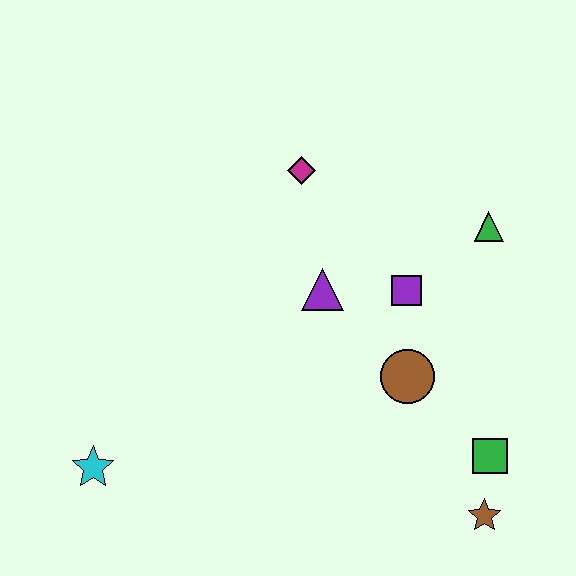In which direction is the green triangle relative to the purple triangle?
The green triangle is to the right of the purple triangle.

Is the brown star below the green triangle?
Yes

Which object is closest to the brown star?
The green square is closest to the brown star.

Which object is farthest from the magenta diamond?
The brown star is farthest from the magenta diamond.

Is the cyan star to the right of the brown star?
No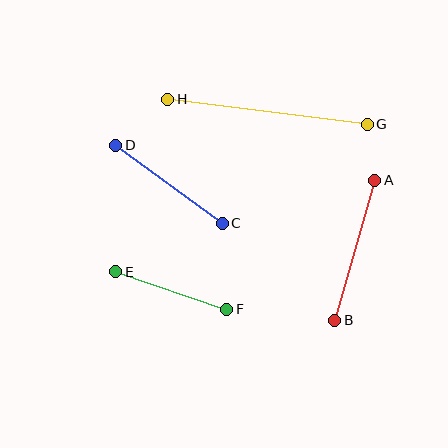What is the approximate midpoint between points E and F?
The midpoint is at approximately (171, 291) pixels.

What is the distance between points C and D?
The distance is approximately 132 pixels.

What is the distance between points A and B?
The distance is approximately 145 pixels.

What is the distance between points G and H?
The distance is approximately 201 pixels.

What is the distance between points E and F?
The distance is approximately 117 pixels.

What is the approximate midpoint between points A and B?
The midpoint is at approximately (355, 250) pixels.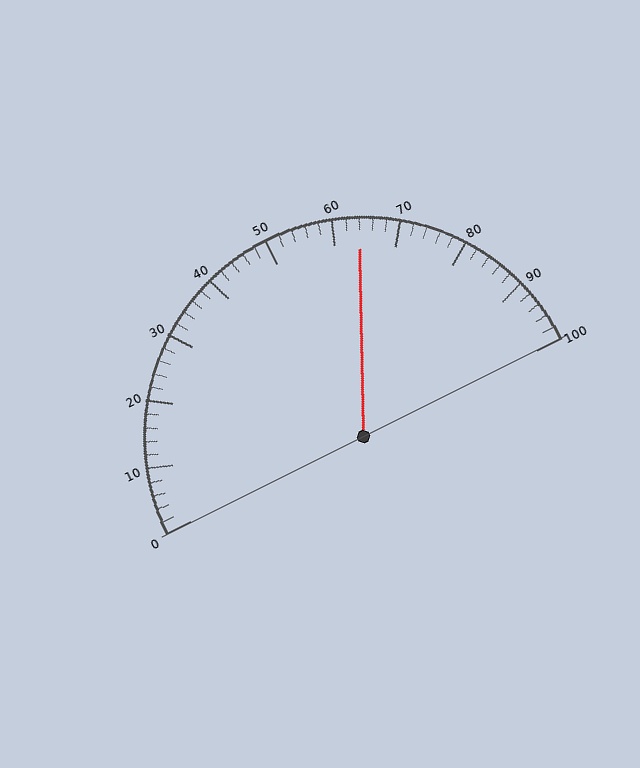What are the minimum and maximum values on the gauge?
The gauge ranges from 0 to 100.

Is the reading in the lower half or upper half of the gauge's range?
The reading is in the upper half of the range (0 to 100).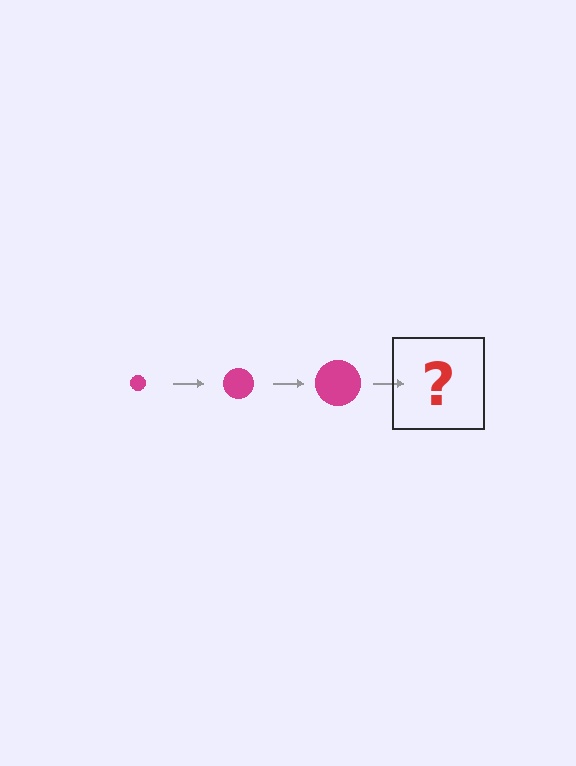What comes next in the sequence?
The next element should be a magenta circle, larger than the previous one.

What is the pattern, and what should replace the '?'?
The pattern is that the circle gets progressively larger each step. The '?' should be a magenta circle, larger than the previous one.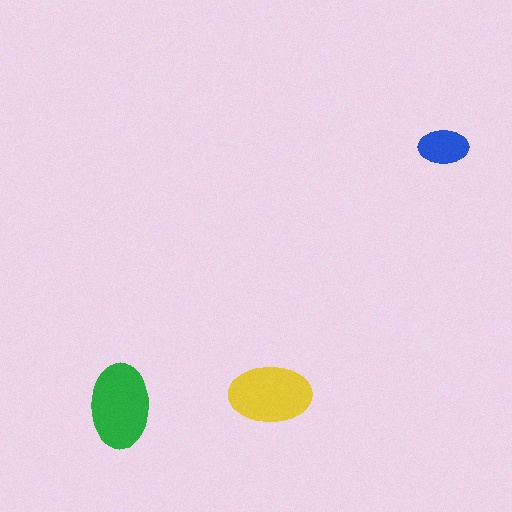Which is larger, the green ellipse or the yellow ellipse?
The green one.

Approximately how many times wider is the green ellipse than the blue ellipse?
About 1.5 times wider.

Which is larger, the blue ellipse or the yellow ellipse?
The yellow one.